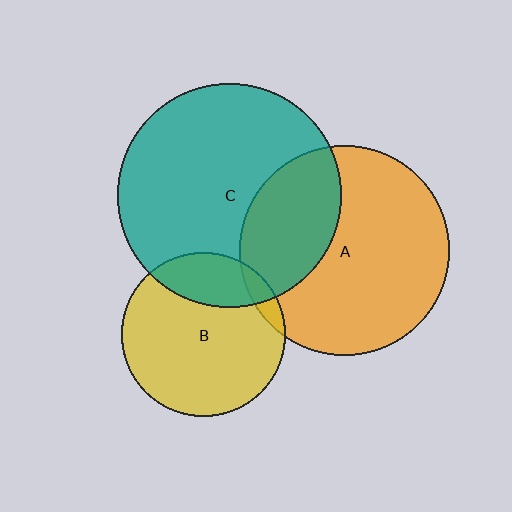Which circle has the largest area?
Circle C (teal).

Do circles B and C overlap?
Yes.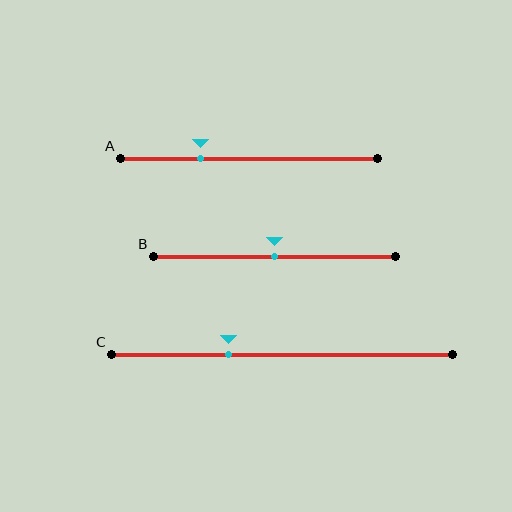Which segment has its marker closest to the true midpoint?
Segment B has its marker closest to the true midpoint.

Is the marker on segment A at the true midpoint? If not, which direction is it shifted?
No, the marker on segment A is shifted to the left by about 19% of the segment length.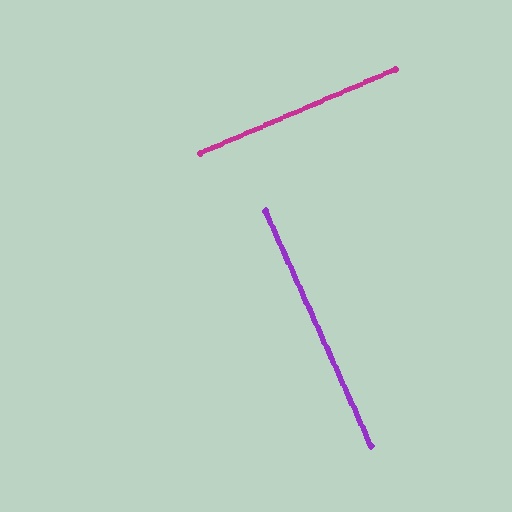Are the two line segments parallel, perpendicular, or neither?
Perpendicular — they meet at approximately 89°.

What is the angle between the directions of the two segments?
Approximately 89 degrees.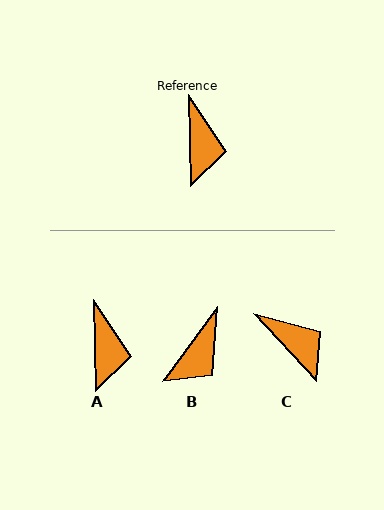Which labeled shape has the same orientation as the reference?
A.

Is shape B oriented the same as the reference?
No, it is off by about 38 degrees.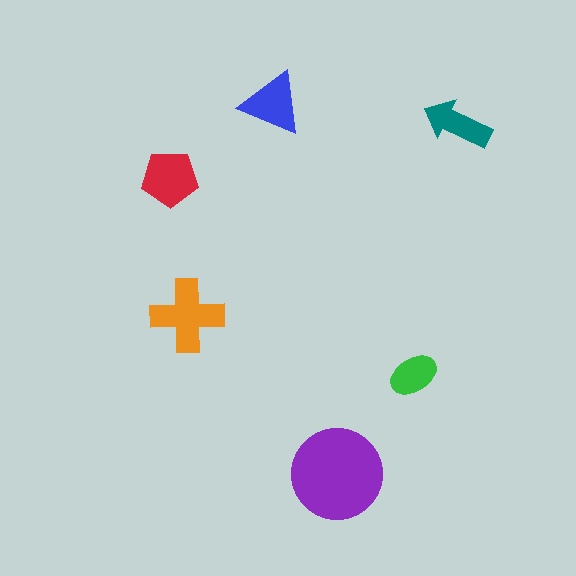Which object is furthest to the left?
The red pentagon is leftmost.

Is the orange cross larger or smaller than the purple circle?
Smaller.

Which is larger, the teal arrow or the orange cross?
The orange cross.